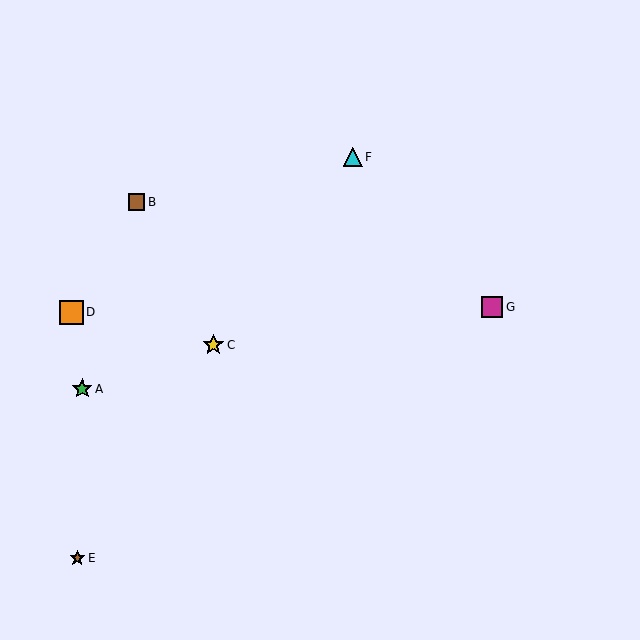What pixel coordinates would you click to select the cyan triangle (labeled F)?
Click at (353, 157) to select the cyan triangle F.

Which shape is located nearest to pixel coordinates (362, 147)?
The cyan triangle (labeled F) at (353, 157) is nearest to that location.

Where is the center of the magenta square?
The center of the magenta square is at (492, 307).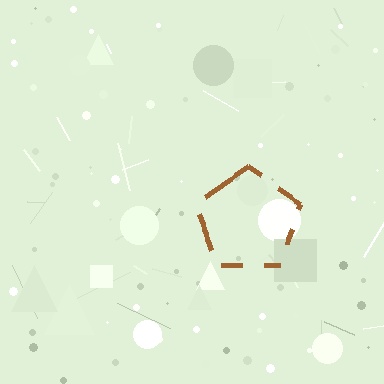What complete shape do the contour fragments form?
The contour fragments form a pentagon.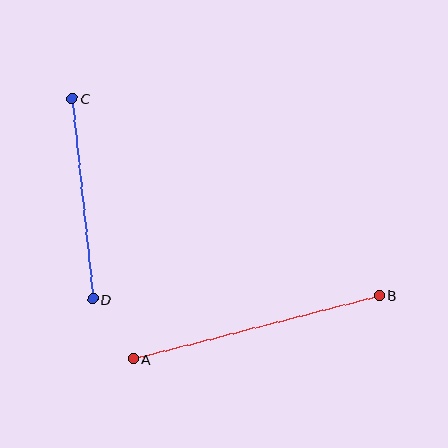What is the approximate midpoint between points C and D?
The midpoint is at approximately (82, 199) pixels.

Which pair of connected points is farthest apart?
Points A and B are farthest apart.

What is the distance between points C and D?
The distance is approximately 201 pixels.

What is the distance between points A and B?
The distance is approximately 254 pixels.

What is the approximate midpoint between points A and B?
The midpoint is at approximately (256, 327) pixels.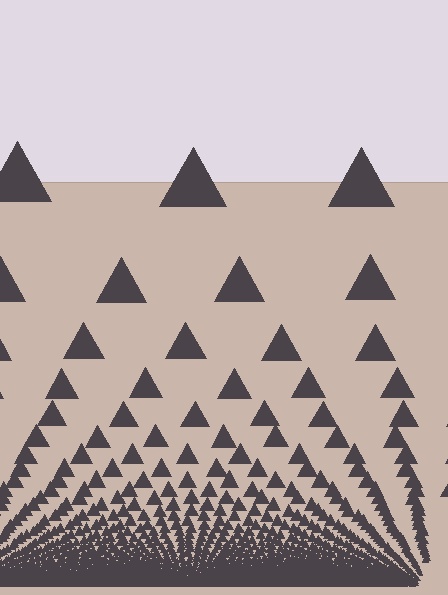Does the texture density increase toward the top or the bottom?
Density increases toward the bottom.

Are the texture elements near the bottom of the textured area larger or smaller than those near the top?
Smaller. The gradient is inverted — elements near the bottom are smaller and denser.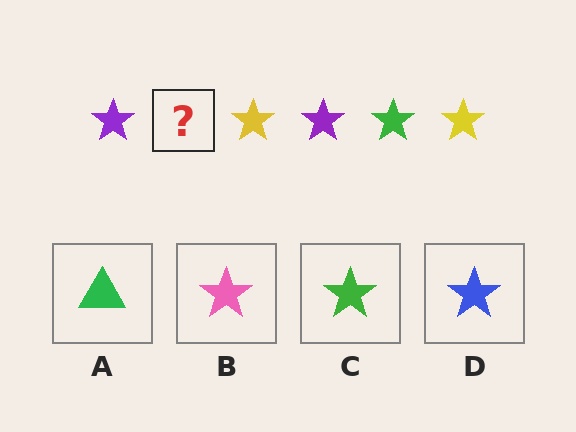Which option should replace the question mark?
Option C.